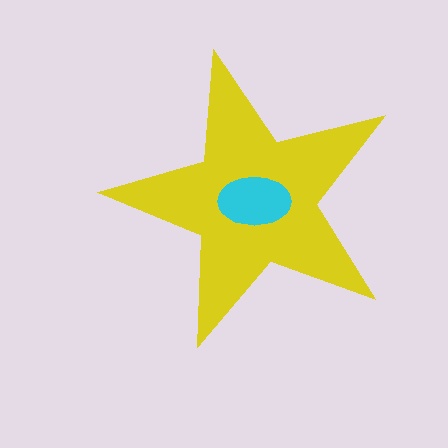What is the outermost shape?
The yellow star.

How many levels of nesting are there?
2.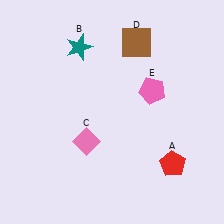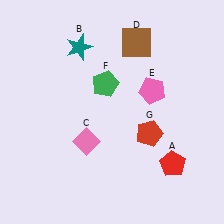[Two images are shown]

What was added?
A green pentagon (F), a red pentagon (G) were added in Image 2.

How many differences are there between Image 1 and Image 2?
There are 2 differences between the two images.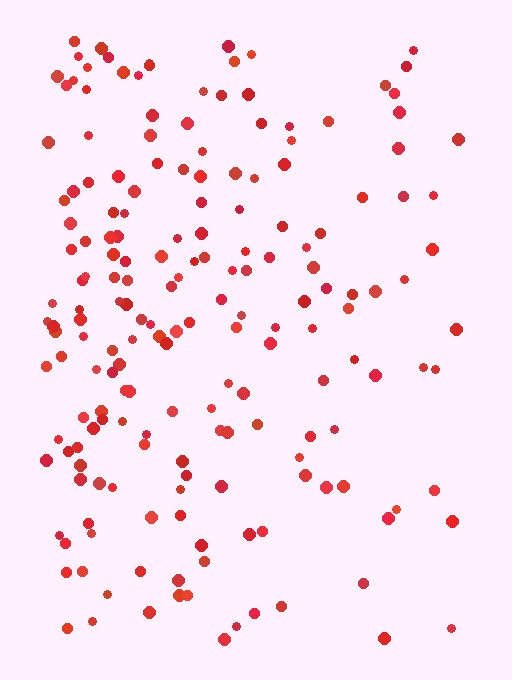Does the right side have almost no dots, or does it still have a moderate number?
Still a moderate number, just noticeably fewer than the left.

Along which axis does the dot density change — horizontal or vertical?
Horizontal.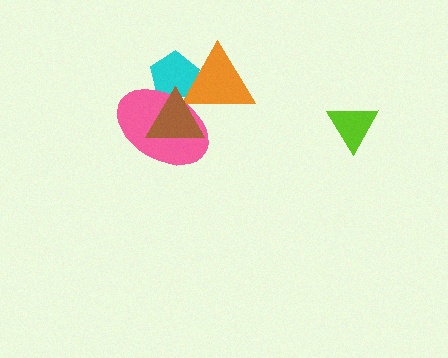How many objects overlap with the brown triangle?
3 objects overlap with the brown triangle.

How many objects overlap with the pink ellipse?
3 objects overlap with the pink ellipse.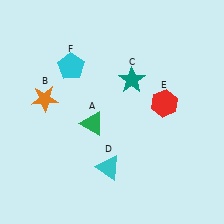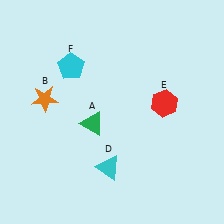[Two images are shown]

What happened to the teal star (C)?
The teal star (C) was removed in Image 2. It was in the top-right area of Image 1.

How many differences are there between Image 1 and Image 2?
There is 1 difference between the two images.